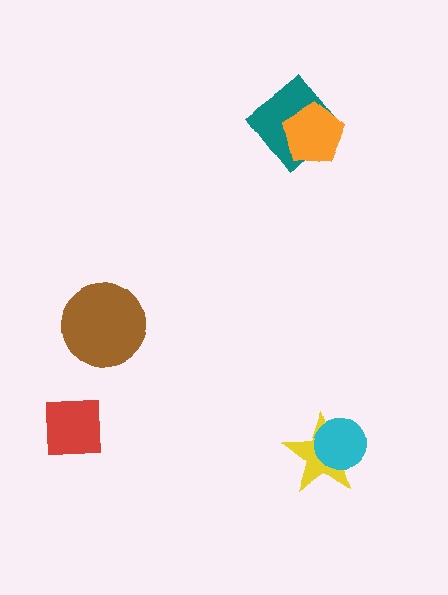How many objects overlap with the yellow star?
1 object overlaps with the yellow star.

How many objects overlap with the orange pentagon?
1 object overlaps with the orange pentagon.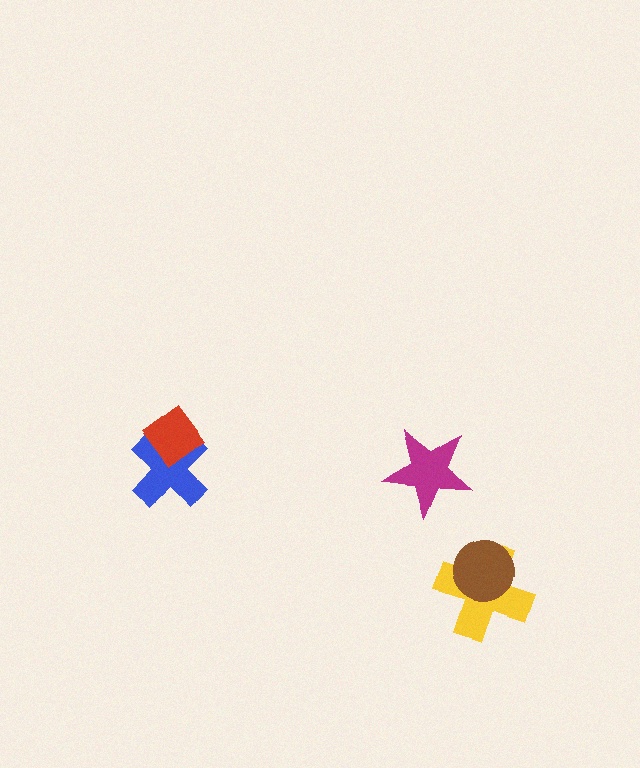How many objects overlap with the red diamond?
1 object overlaps with the red diamond.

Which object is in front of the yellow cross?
The brown circle is in front of the yellow cross.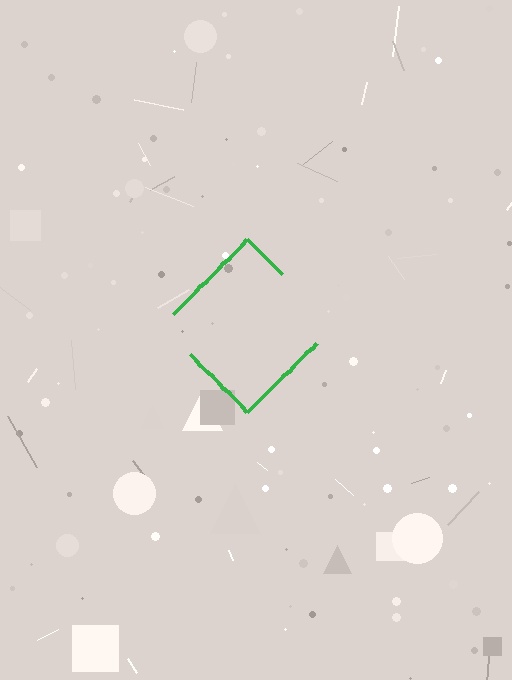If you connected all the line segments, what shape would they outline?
They would outline a diamond.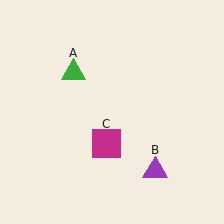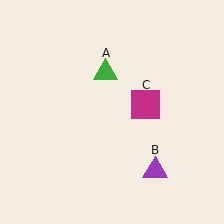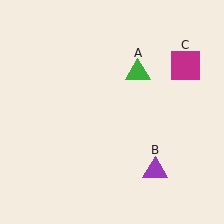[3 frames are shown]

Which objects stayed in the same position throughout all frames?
Purple triangle (object B) remained stationary.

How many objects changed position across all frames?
2 objects changed position: green triangle (object A), magenta square (object C).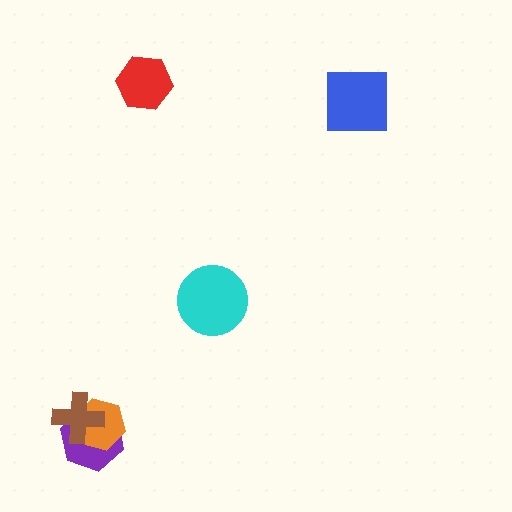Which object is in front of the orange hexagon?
The brown cross is in front of the orange hexagon.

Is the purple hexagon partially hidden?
Yes, it is partially covered by another shape.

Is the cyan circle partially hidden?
No, no other shape covers it.